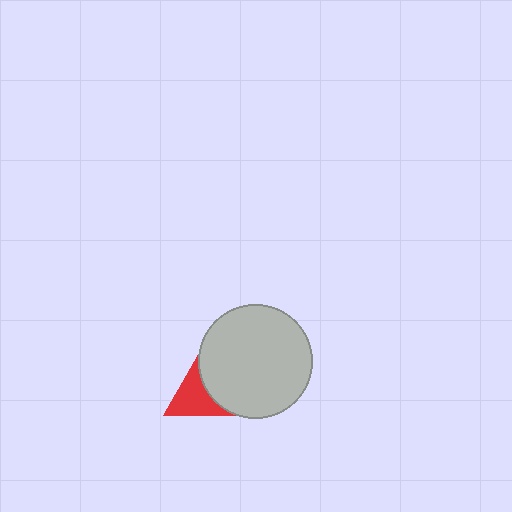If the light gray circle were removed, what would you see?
You would see the complete red triangle.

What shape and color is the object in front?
The object in front is a light gray circle.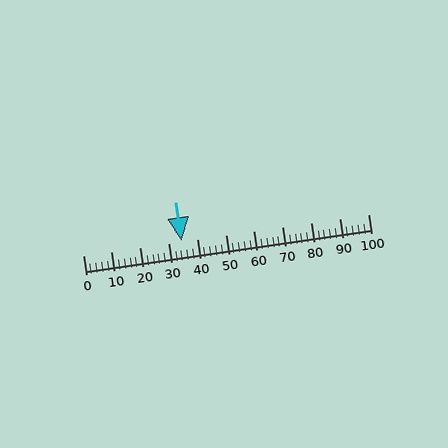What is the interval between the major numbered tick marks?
The major tick marks are spaced 10 units apart.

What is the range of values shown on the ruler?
The ruler shows values from 0 to 100.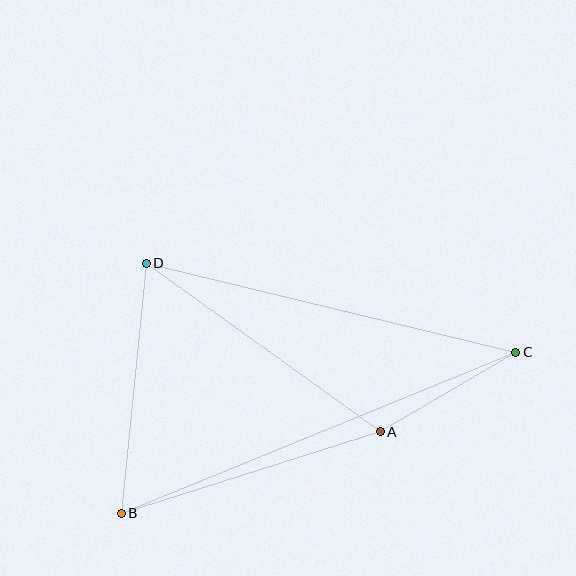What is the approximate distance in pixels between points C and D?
The distance between C and D is approximately 380 pixels.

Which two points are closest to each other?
Points A and C are closest to each other.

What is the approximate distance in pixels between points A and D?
The distance between A and D is approximately 288 pixels.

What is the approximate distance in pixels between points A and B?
The distance between A and B is approximately 271 pixels.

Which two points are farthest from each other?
Points B and C are farthest from each other.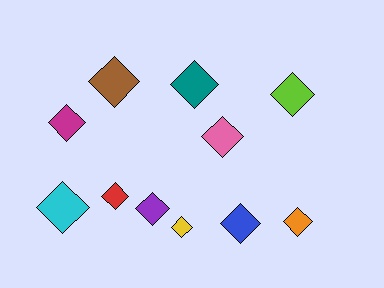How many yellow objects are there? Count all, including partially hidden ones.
There is 1 yellow object.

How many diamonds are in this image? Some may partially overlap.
There are 11 diamonds.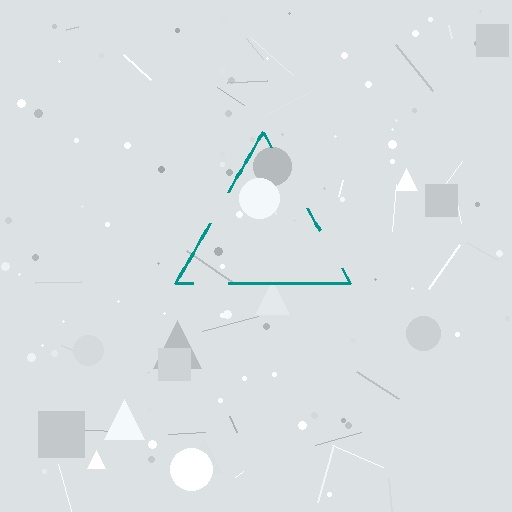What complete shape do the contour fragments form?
The contour fragments form a triangle.